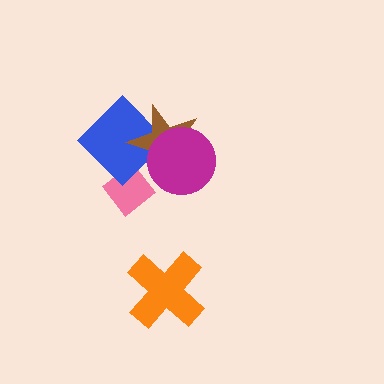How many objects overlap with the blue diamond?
3 objects overlap with the blue diamond.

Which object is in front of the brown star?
The magenta circle is in front of the brown star.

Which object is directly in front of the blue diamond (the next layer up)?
The brown star is directly in front of the blue diamond.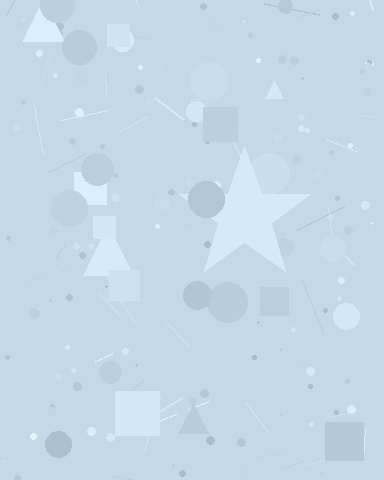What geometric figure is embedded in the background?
A star is embedded in the background.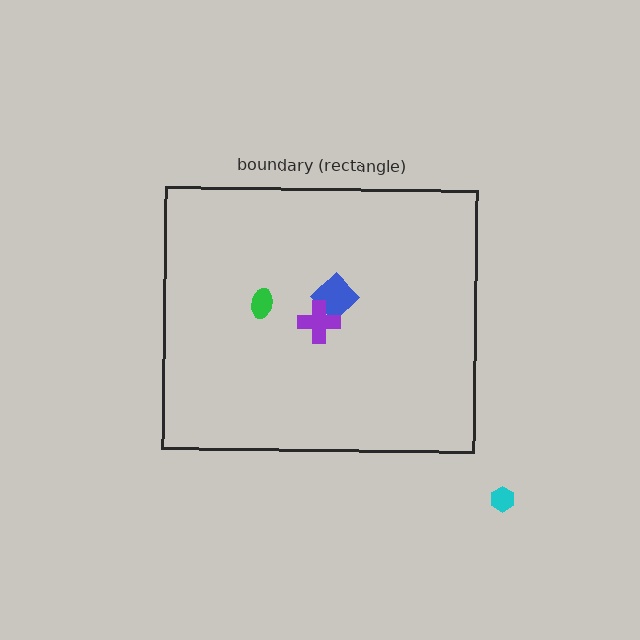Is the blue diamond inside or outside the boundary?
Inside.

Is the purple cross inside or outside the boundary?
Inside.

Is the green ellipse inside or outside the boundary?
Inside.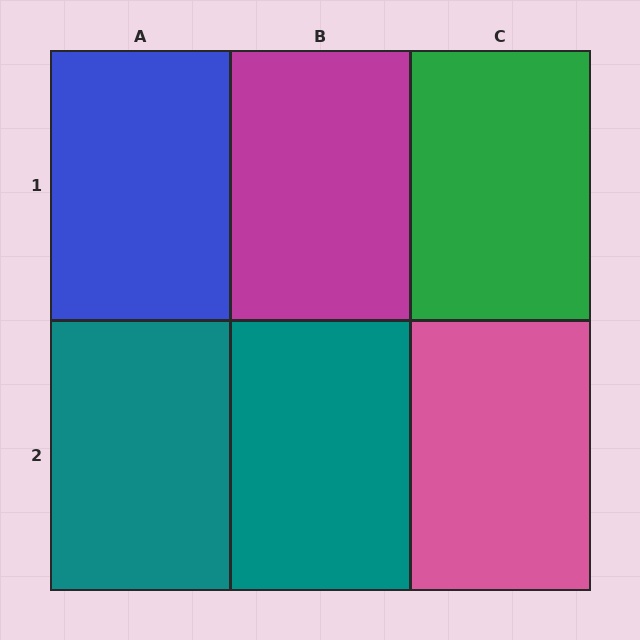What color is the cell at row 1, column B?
Magenta.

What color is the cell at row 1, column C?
Green.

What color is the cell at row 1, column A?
Blue.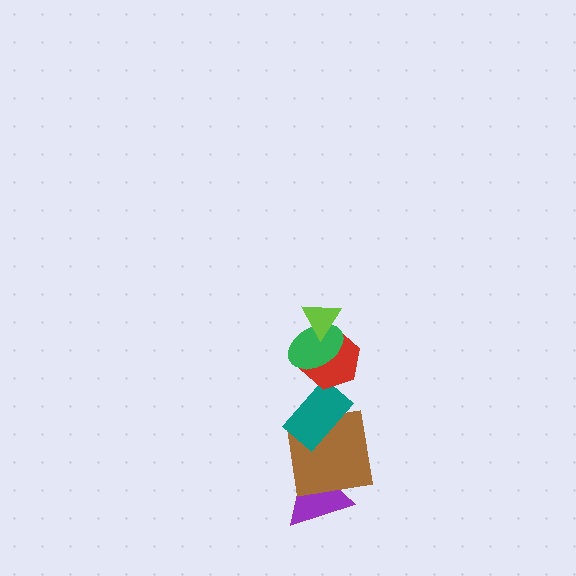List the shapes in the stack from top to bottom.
From top to bottom: the lime triangle, the green ellipse, the red hexagon, the teal rectangle, the brown square, the purple triangle.